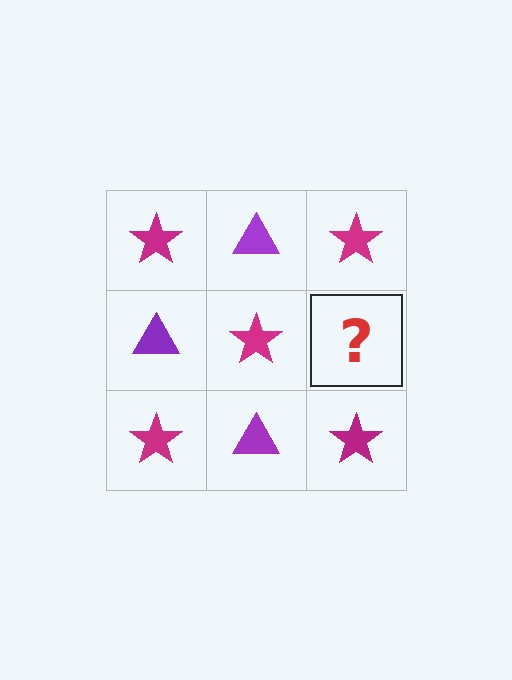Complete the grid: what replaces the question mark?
The question mark should be replaced with a purple triangle.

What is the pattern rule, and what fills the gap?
The rule is that it alternates magenta star and purple triangle in a checkerboard pattern. The gap should be filled with a purple triangle.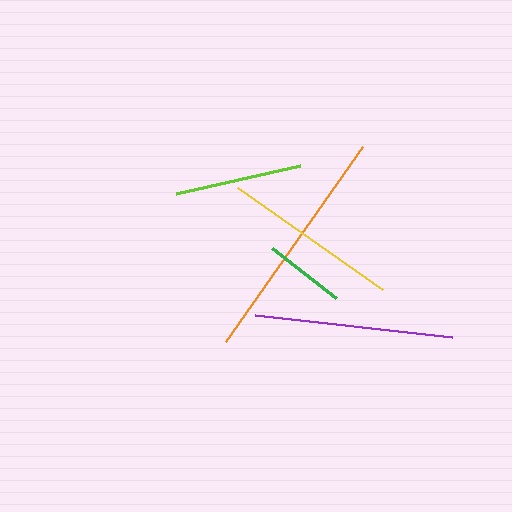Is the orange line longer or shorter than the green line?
The orange line is longer than the green line.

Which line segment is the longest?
The orange line is the longest at approximately 238 pixels.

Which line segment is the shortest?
The green line is the shortest at approximately 81 pixels.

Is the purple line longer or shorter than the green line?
The purple line is longer than the green line.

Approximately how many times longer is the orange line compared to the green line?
The orange line is approximately 2.9 times the length of the green line.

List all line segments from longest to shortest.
From longest to shortest: orange, purple, yellow, lime, green.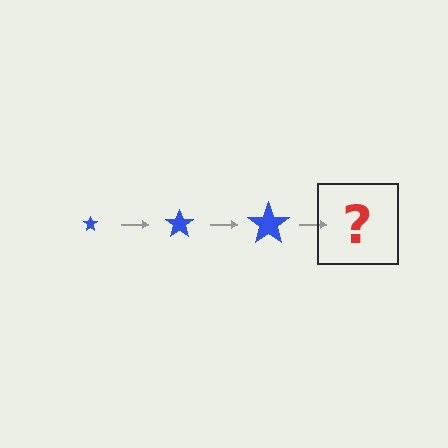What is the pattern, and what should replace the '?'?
The pattern is that the star gets progressively larger each step. The '?' should be a blue star, larger than the previous one.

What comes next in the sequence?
The next element should be a blue star, larger than the previous one.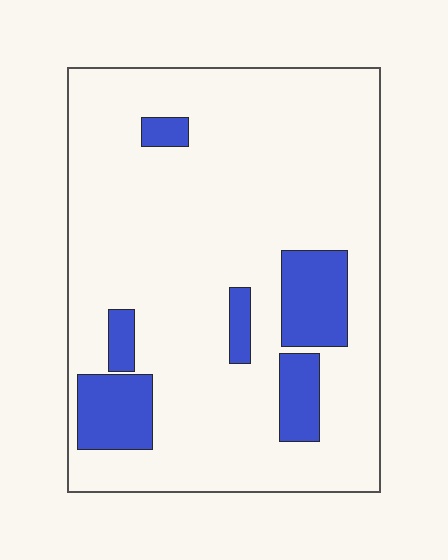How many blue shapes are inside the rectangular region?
6.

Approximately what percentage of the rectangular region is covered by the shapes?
Approximately 15%.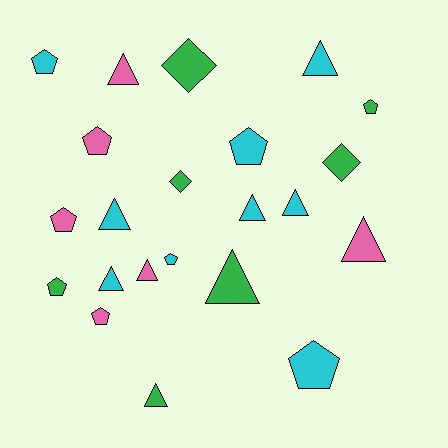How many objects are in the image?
There are 22 objects.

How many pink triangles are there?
There are 3 pink triangles.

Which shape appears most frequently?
Triangle, with 10 objects.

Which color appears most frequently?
Cyan, with 9 objects.